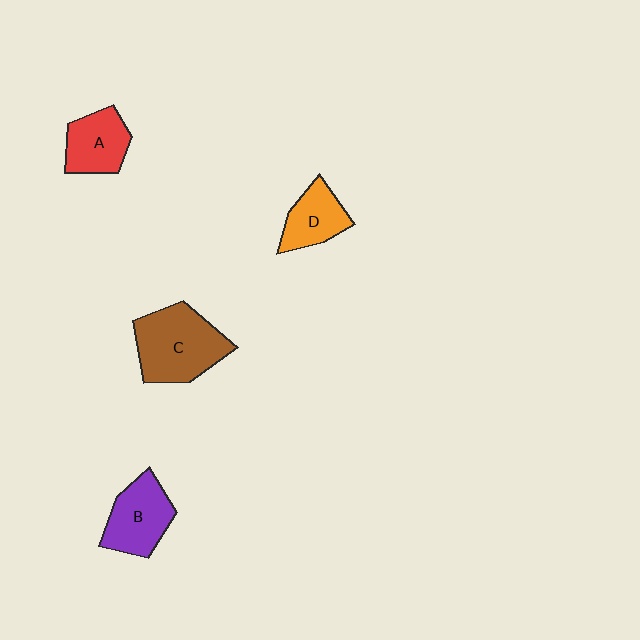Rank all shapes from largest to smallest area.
From largest to smallest: C (brown), B (purple), A (red), D (orange).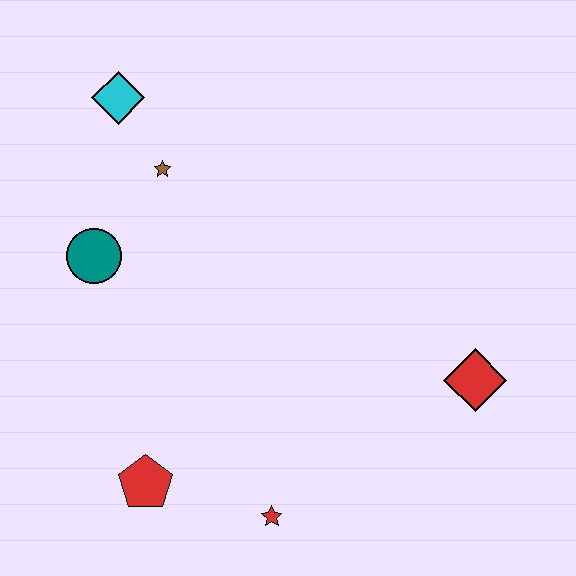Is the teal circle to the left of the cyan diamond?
Yes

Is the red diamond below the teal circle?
Yes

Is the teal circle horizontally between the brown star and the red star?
No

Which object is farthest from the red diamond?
The cyan diamond is farthest from the red diamond.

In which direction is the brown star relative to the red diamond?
The brown star is to the left of the red diamond.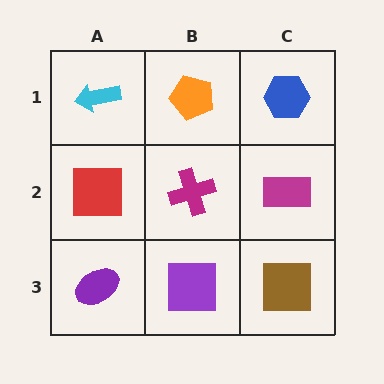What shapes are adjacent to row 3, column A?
A red square (row 2, column A), a purple square (row 3, column B).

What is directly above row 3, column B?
A magenta cross.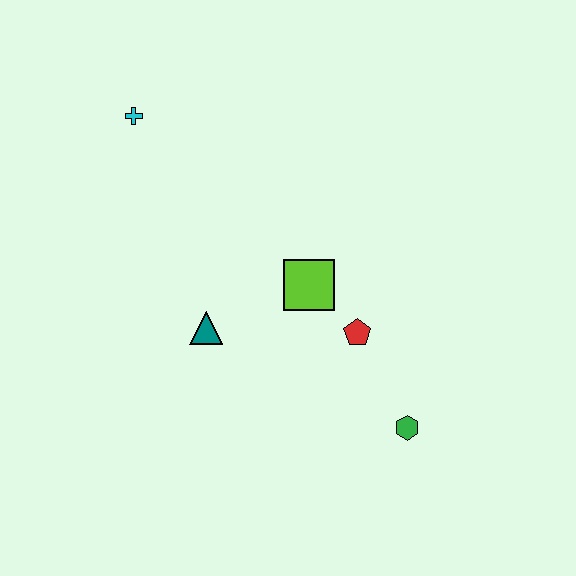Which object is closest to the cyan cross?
The teal triangle is closest to the cyan cross.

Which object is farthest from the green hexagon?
The cyan cross is farthest from the green hexagon.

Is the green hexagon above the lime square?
No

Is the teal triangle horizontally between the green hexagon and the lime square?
No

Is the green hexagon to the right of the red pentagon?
Yes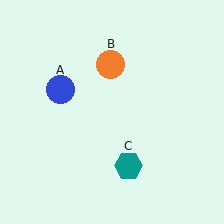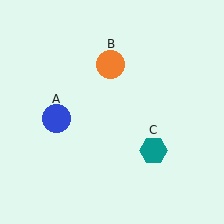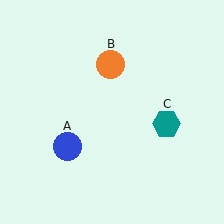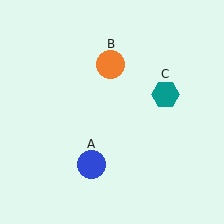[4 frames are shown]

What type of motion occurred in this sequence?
The blue circle (object A), teal hexagon (object C) rotated counterclockwise around the center of the scene.